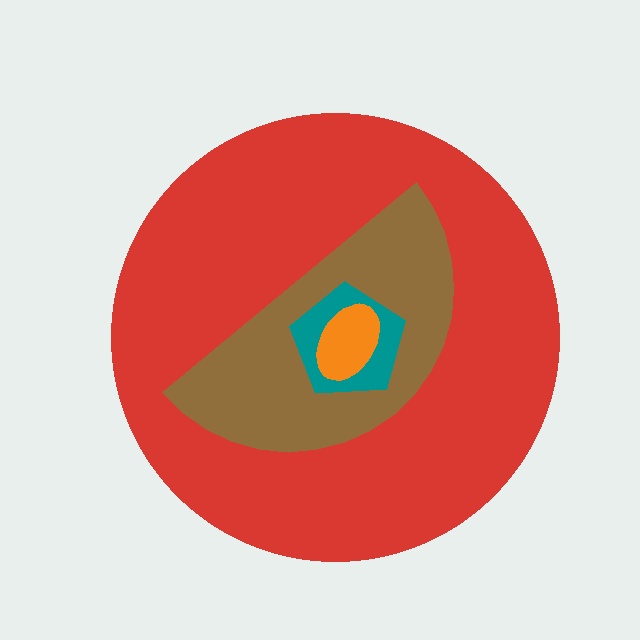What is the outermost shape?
The red circle.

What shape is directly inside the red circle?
The brown semicircle.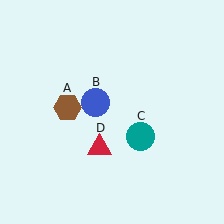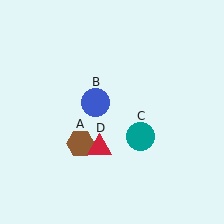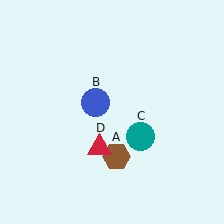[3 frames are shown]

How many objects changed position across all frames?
1 object changed position: brown hexagon (object A).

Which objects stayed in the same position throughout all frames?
Blue circle (object B) and teal circle (object C) and red triangle (object D) remained stationary.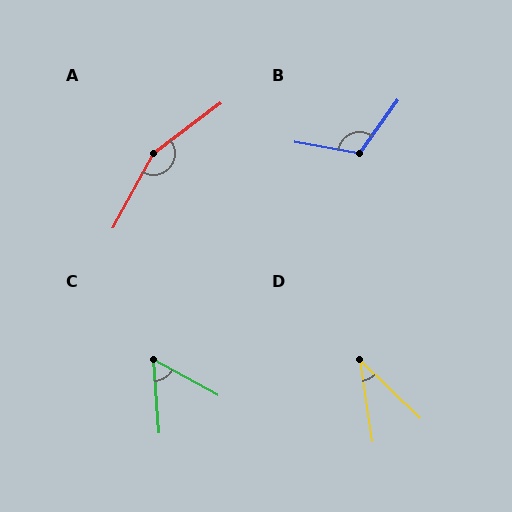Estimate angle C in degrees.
Approximately 57 degrees.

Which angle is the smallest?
D, at approximately 38 degrees.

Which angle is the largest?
A, at approximately 155 degrees.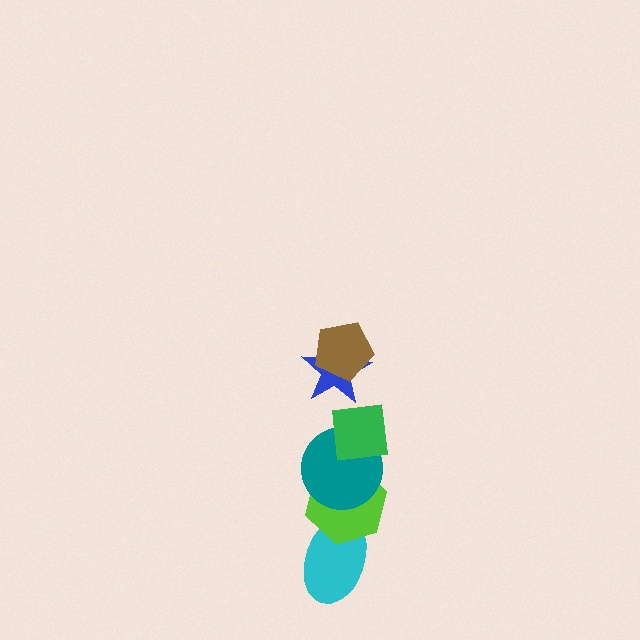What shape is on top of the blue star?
The brown pentagon is on top of the blue star.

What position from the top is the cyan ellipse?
The cyan ellipse is 6th from the top.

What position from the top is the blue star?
The blue star is 2nd from the top.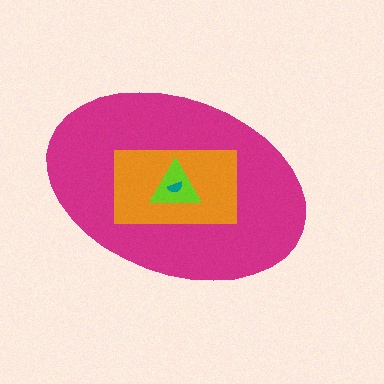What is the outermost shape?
The magenta ellipse.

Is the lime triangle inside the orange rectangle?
Yes.